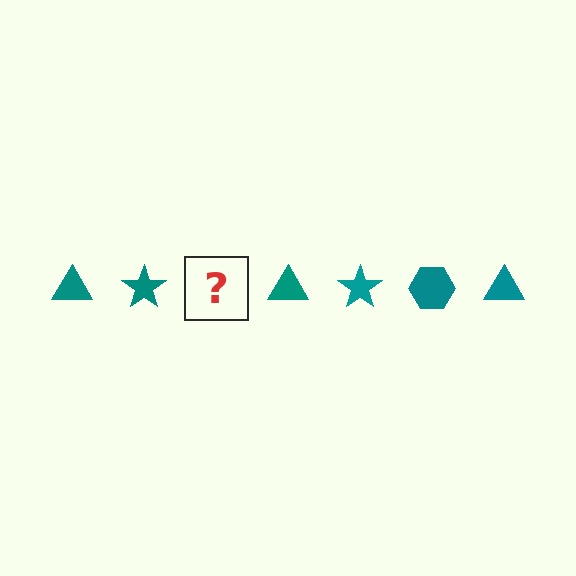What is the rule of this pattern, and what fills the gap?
The rule is that the pattern cycles through triangle, star, hexagon shapes in teal. The gap should be filled with a teal hexagon.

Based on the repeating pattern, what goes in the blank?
The blank should be a teal hexagon.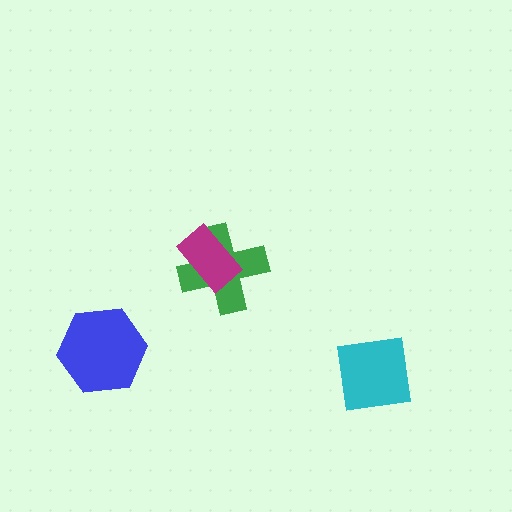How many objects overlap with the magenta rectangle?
1 object overlaps with the magenta rectangle.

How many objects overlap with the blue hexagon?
0 objects overlap with the blue hexagon.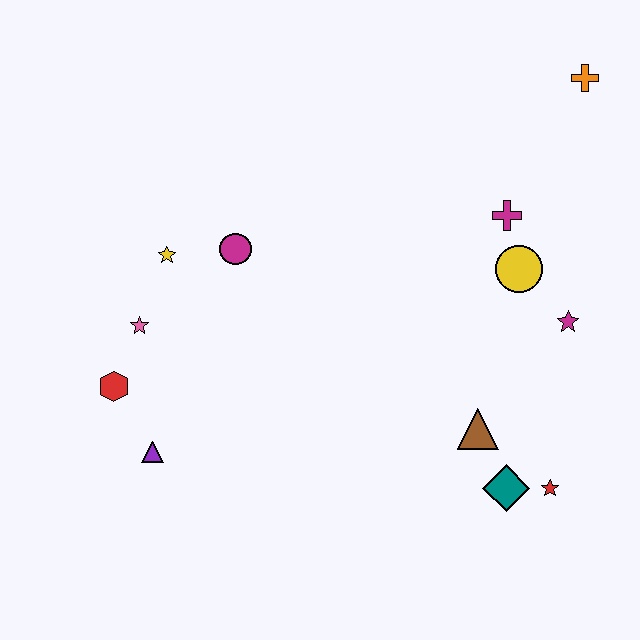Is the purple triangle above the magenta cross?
No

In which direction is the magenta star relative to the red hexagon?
The magenta star is to the right of the red hexagon.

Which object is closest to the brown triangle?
The teal diamond is closest to the brown triangle.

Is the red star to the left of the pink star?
No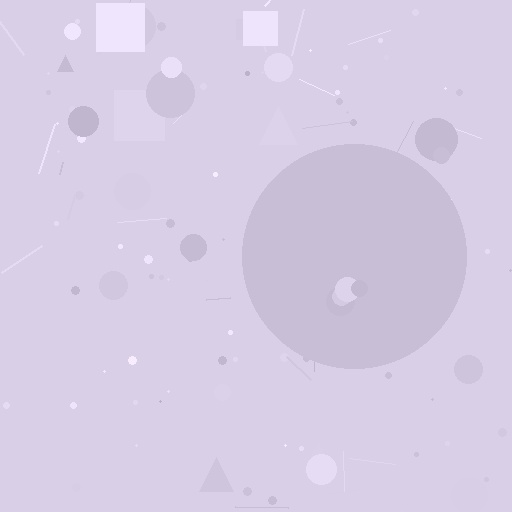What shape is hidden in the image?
A circle is hidden in the image.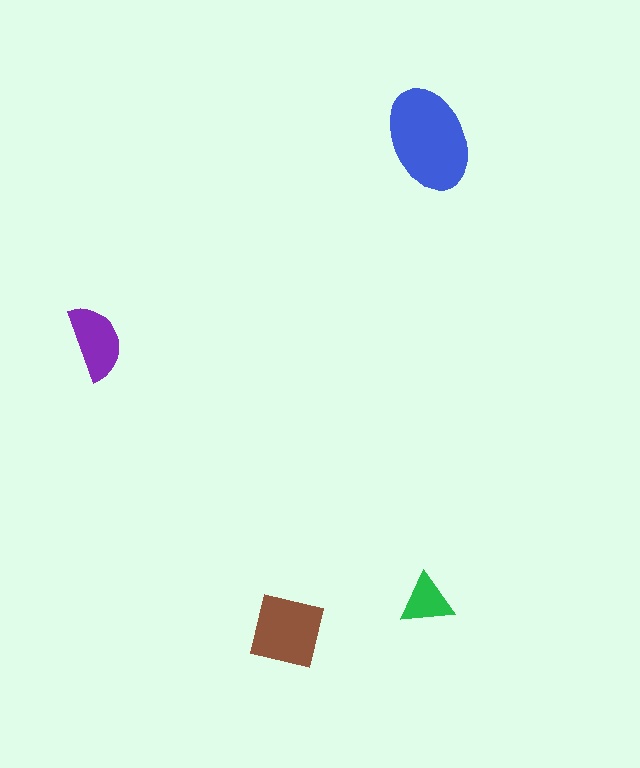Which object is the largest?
The blue ellipse.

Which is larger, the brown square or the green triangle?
The brown square.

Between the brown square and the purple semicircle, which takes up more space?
The brown square.